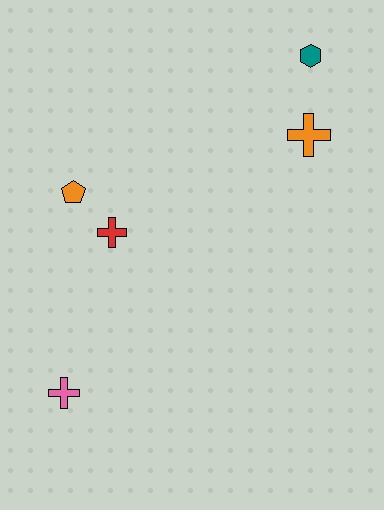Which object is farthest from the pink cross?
The teal hexagon is farthest from the pink cross.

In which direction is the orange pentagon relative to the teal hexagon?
The orange pentagon is to the left of the teal hexagon.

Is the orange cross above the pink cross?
Yes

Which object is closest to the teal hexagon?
The orange cross is closest to the teal hexagon.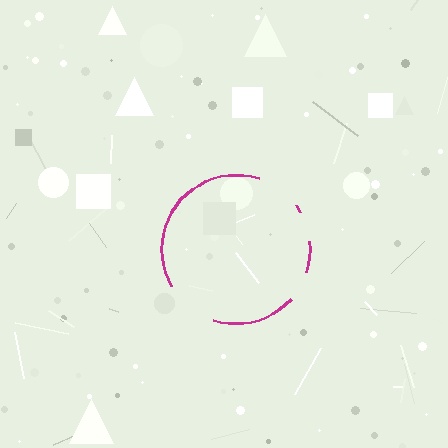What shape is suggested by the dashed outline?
The dashed outline suggests a circle.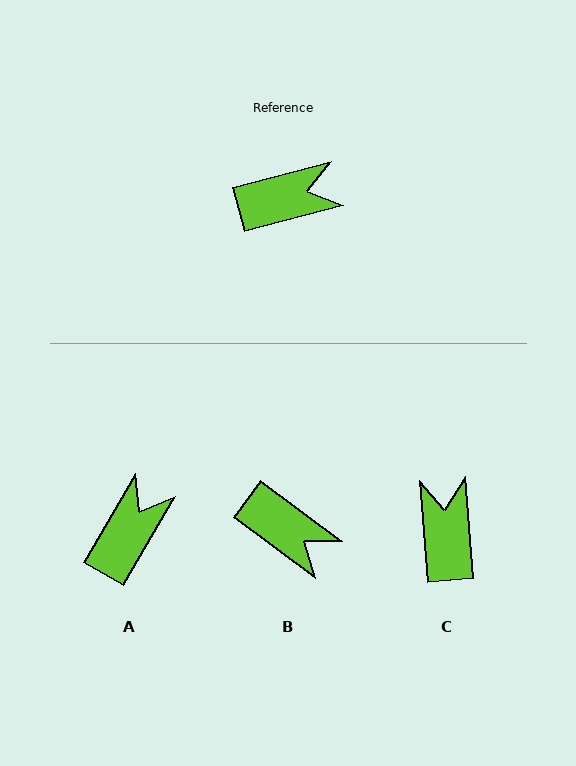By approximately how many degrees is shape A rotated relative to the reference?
Approximately 45 degrees counter-clockwise.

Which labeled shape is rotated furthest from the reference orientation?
C, about 80 degrees away.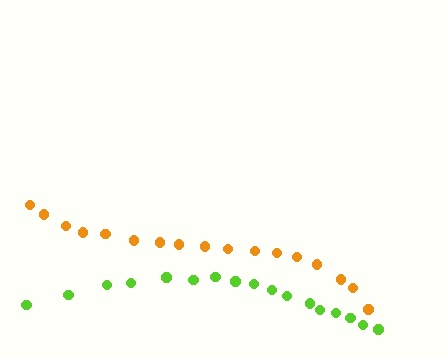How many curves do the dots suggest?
There are 2 distinct paths.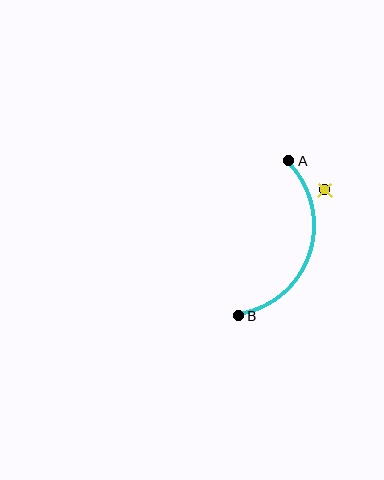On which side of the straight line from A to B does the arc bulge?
The arc bulges to the right of the straight line connecting A and B.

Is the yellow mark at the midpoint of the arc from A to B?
No — the yellow mark does not lie on the arc at all. It sits slightly outside the curve.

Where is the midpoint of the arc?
The arc midpoint is the point on the curve farthest from the straight line joining A and B. It sits to the right of that line.